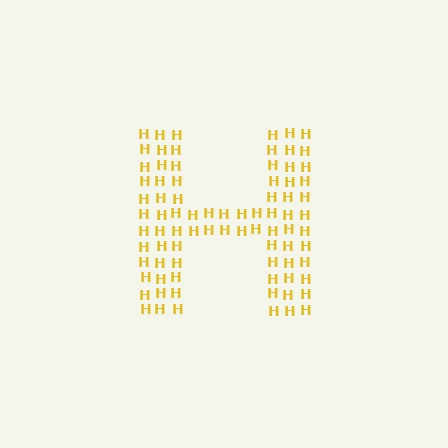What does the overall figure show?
The overall figure shows the letter H.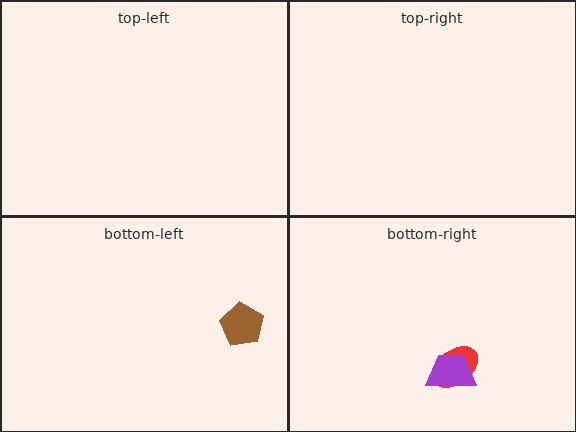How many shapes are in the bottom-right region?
2.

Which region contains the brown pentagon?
The bottom-left region.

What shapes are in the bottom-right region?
The red ellipse, the purple trapezoid.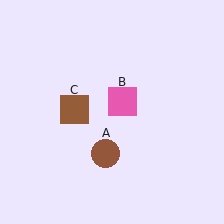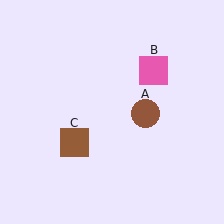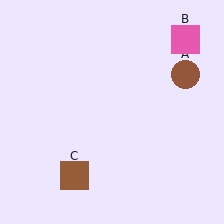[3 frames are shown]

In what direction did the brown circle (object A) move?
The brown circle (object A) moved up and to the right.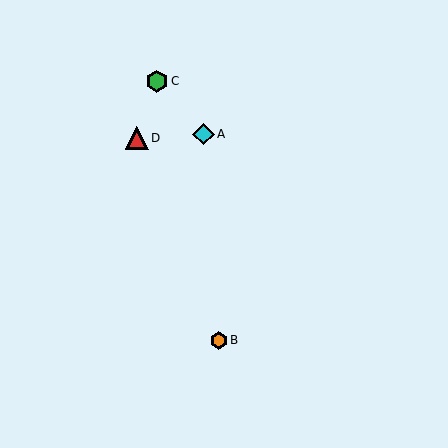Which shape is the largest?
The red triangle (labeled D) is the largest.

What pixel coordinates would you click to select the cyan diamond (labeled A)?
Click at (204, 134) to select the cyan diamond A.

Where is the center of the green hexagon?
The center of the green hexagon is at (157, 81).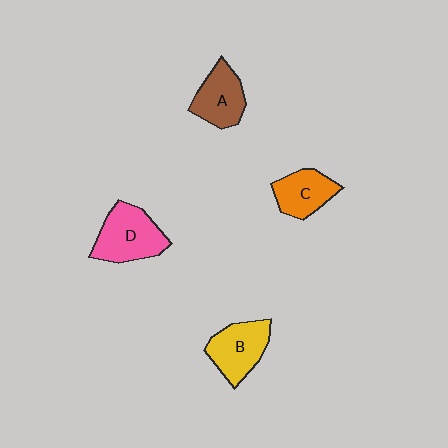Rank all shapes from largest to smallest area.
From largest to smallest: D (pink), B (yellow), A (brown), C (orange).